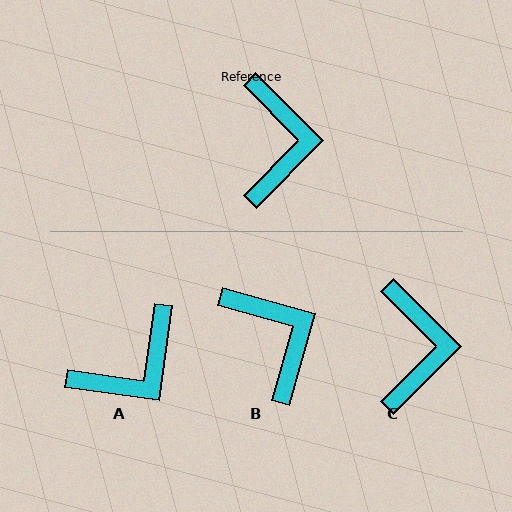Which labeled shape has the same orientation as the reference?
C.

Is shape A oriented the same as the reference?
No, it is off by about 53 degrees.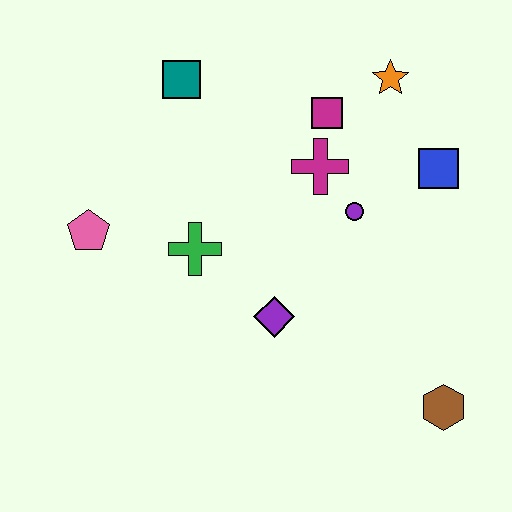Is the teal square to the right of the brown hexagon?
No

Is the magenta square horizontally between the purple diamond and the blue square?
Yes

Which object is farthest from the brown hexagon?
The teal square is farthest from the brown hexagon.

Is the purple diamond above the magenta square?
No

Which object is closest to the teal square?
The magenta square is closest to the teal square.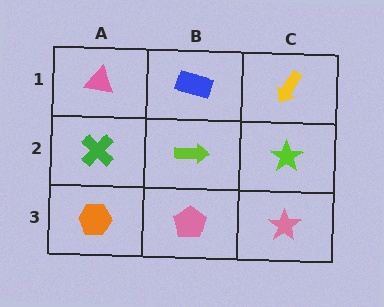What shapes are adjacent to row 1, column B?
A lime arrow (row 2, column B), a pink triangle (row 1, column A), a yellow arrow (row 1, column C).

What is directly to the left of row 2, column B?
A green cross.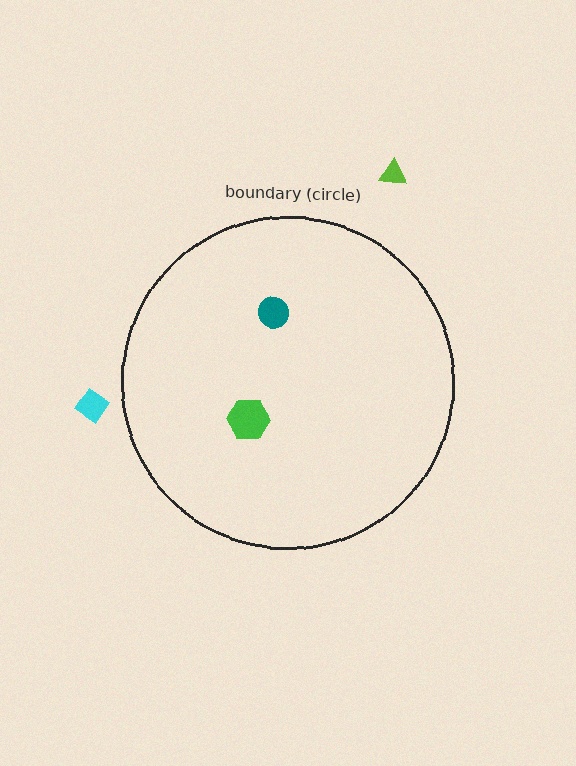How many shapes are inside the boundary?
2 inside, 2 outside.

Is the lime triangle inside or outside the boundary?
Outside.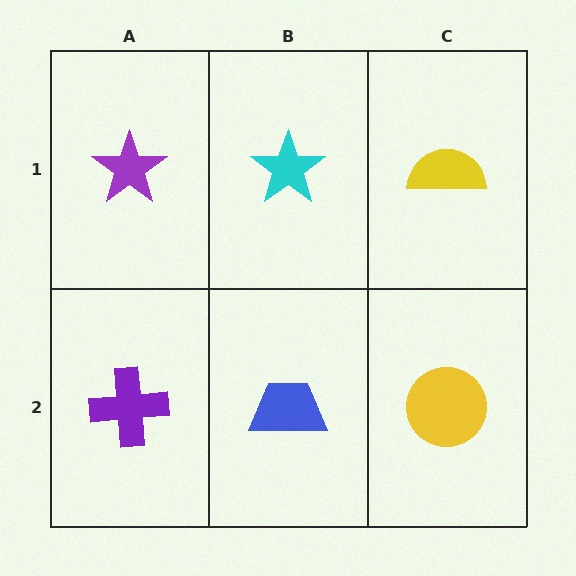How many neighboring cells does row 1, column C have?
2.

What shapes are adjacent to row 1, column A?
A purple cross (row 2, column A), a cyan star (row 1, column B).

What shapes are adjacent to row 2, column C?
A yellow semicircle (row 1, column C), a blue trapezoid (row 2, column B).